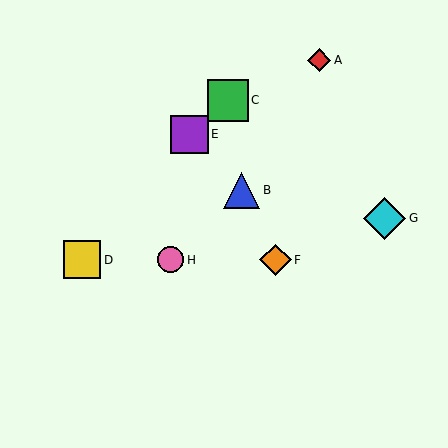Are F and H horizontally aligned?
Yes, both are at y≈260.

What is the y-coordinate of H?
Object H is at y≈260.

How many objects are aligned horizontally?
3 objects (D, F, H) are aligned horizontally.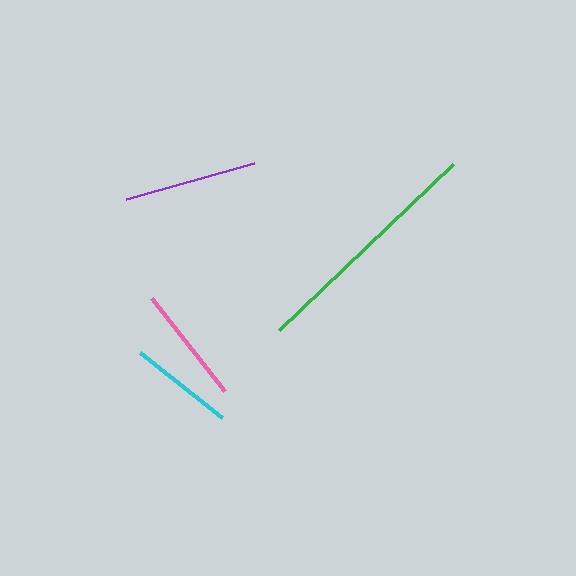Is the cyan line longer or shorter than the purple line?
The purple line is longer than the cyan line.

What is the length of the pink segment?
The pink segment is approximately 119 pixels long.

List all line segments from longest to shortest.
From longest to shortest: green, purple, pink, cyan.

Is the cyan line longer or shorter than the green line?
The green line is longer than the cyan line.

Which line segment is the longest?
The green line is the longest at approximately 240 pixels.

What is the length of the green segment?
The green segment is approximately 240 pixels long.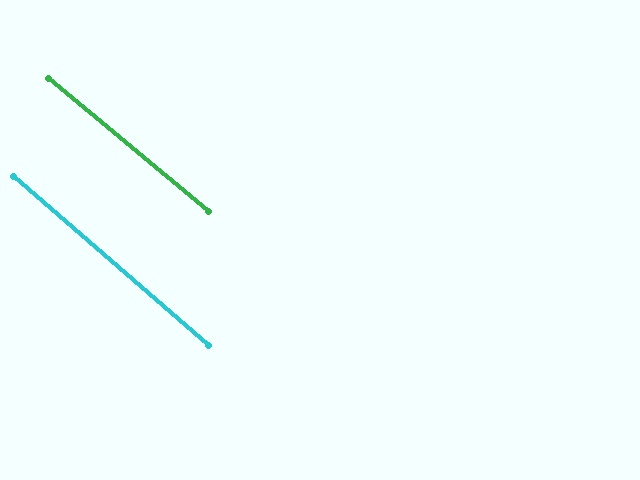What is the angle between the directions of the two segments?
Approximately 1 degree.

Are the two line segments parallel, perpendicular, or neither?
Parallel — their directions differ by only 1.1°.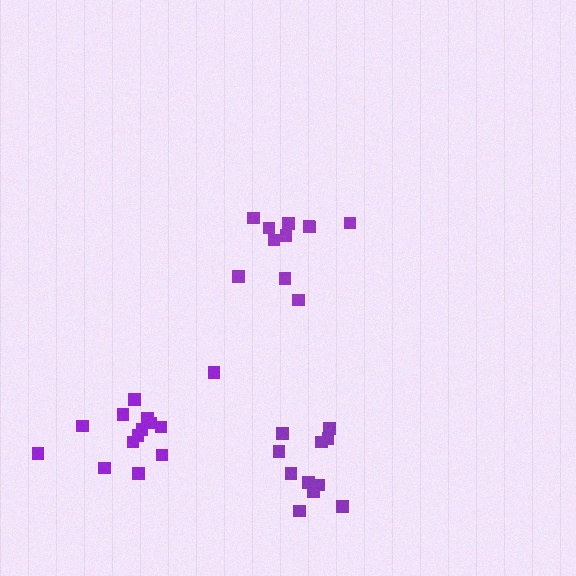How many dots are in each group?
Group 1: 11 dots, Group 2: 11 dots, Group 3: 14 dots (36 total).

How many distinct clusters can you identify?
There are 3 distinct clusters.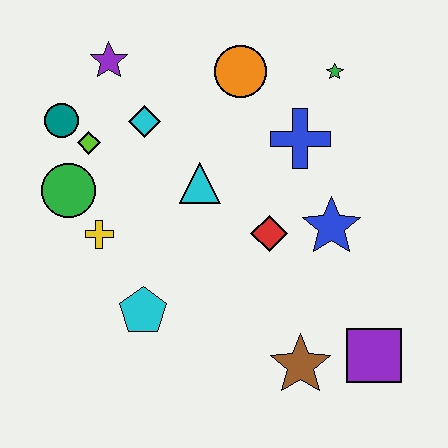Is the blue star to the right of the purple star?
Yes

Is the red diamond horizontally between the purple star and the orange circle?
No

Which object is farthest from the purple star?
The purple square is farthest from the purple star.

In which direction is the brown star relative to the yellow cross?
The brown star is to the right of the yellow cross.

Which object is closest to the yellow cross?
The green circle is closest to the yellow cross.